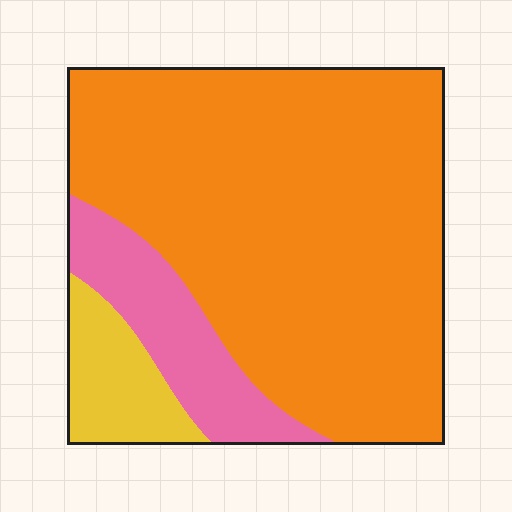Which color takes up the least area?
Yellow, at roughly 10%.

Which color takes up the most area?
Orange, at roughly 75%.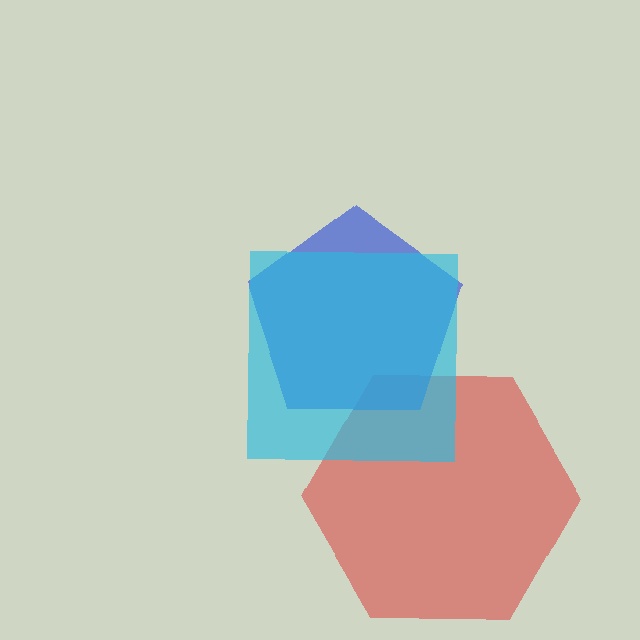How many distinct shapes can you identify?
There are 3 distinct shapes: a red hexagon, a blue pentagon, a cyan square.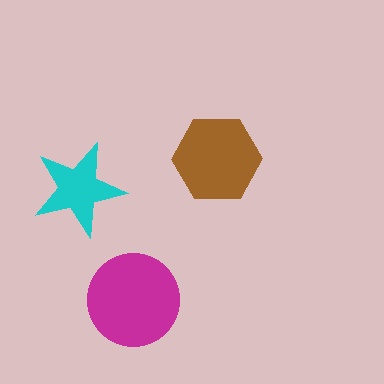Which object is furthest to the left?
The cyan star is leftmost.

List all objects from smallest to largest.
The cyan star, the brown hexagon, the magenta circle.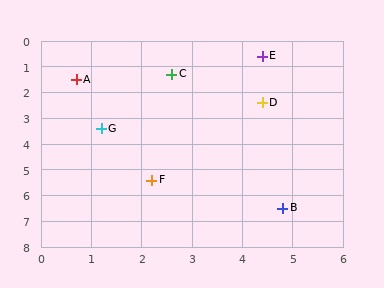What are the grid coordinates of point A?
Point A is at approximately (0.7, 1.5).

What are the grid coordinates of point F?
Point F is at approximately (2.2, 5.4).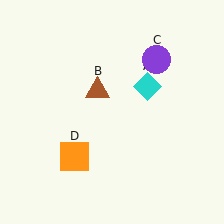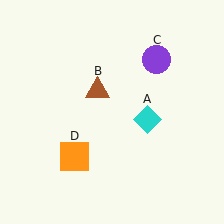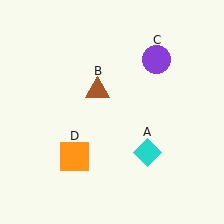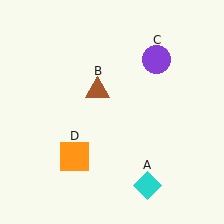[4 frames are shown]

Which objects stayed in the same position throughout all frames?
Brown triangle (object B) and purple circle (object C) and orange square (object D) remained stationary.